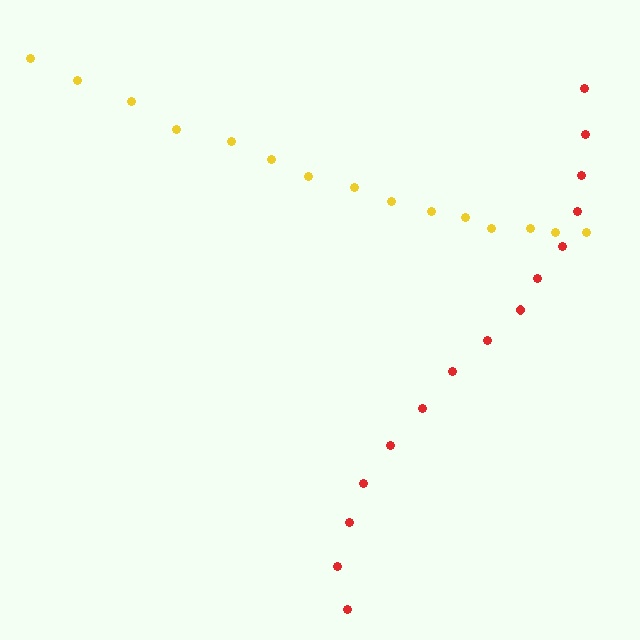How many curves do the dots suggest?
There are 2 distinct paths.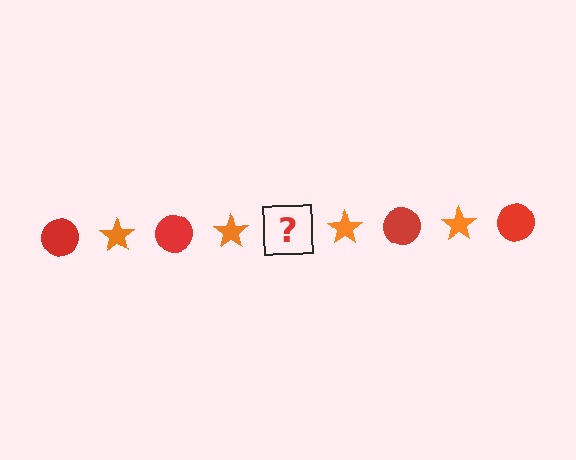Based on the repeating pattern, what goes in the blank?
The blank should be a red circle.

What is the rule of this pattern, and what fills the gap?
The rule is that the pattern alternates between red circle and orange star. The gap should be filled with a red circle.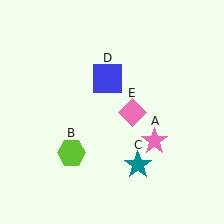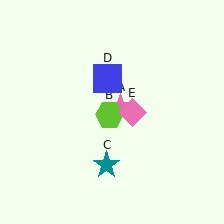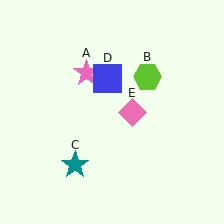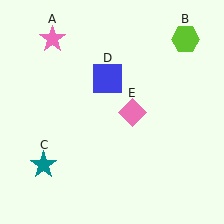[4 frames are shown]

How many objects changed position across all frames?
3 objects changed position: pink star (object A), lime hexagon (object B), teal star (object C).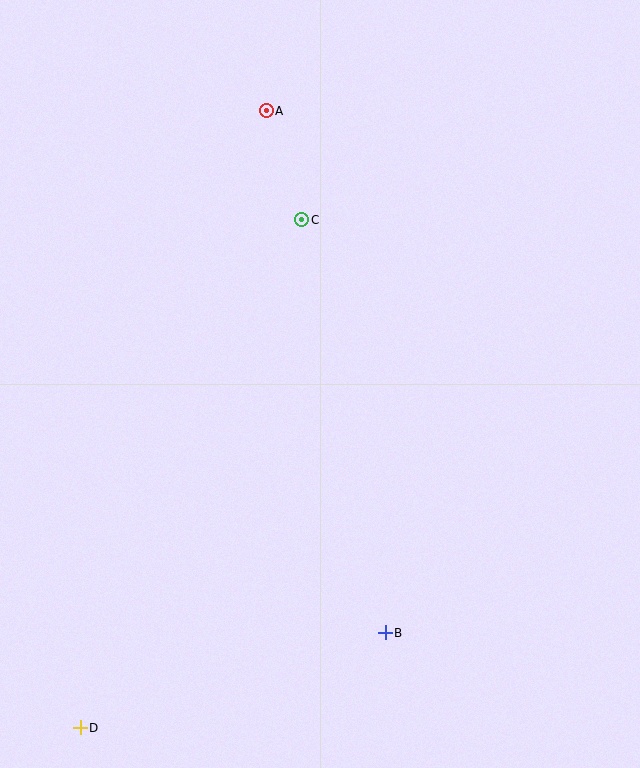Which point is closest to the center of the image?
Point C at (302, 220) is closest to the center.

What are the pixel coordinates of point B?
Point B is at (385, 633).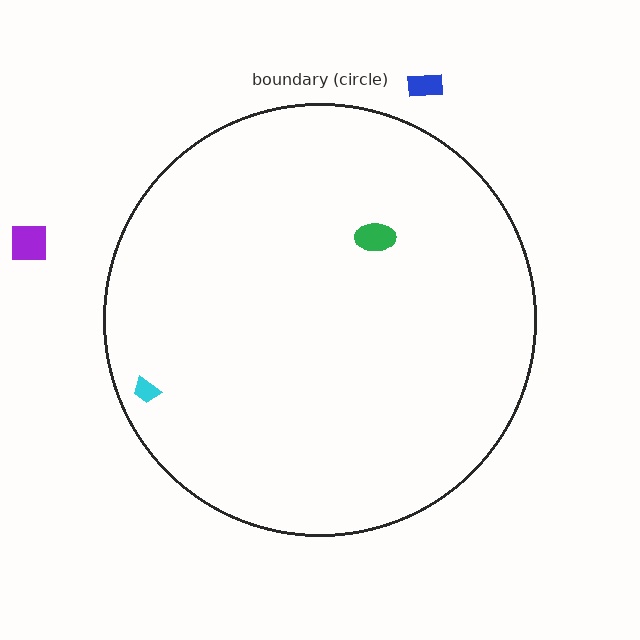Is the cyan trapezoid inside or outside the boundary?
Inside.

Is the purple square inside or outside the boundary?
Outside.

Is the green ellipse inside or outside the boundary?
Inside.